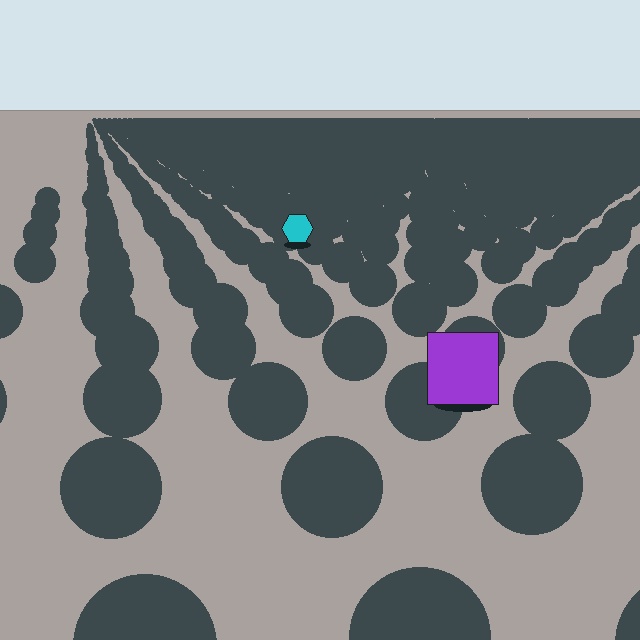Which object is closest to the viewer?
The purple square is closest. The texture marks near it are larger and more spread out.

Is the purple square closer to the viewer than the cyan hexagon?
Yes. The purple square is closer — you can tell from the texture gradient: the ground texture is coarser near it.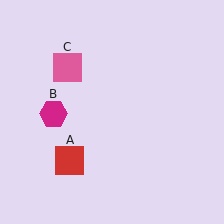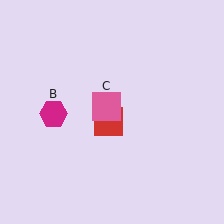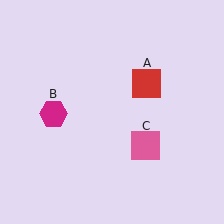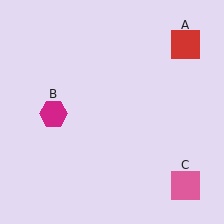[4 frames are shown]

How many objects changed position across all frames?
2 objects changed position: red square (object A), pink square (object C).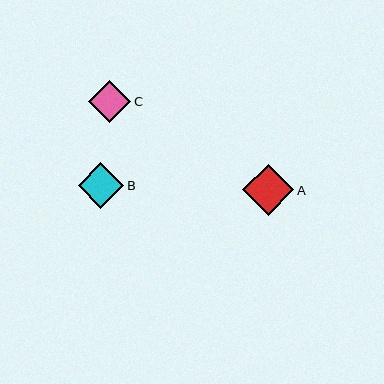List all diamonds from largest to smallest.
From largest to smallest: A, B, C.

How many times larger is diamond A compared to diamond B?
Diamond A is approximately 1.1 times the size of diamond B.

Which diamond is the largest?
Diamond A is the largest with a size of approximately 51 pixels.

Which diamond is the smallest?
Diamond C is the smallest with a size of approximately 42 pixels.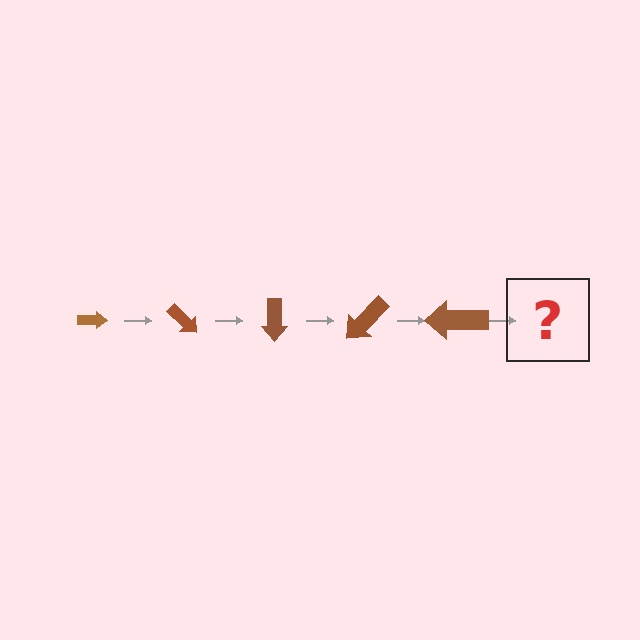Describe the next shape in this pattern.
It should be an arrow, larger than the previous one and rotated 225 degrees from the start.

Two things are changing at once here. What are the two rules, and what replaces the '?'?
The two rules are that the arrow grows larger each step and it rotates 45 degrees each step. The '?' should be an arrow, larger than the previous one and rotated 225 degrees from the start.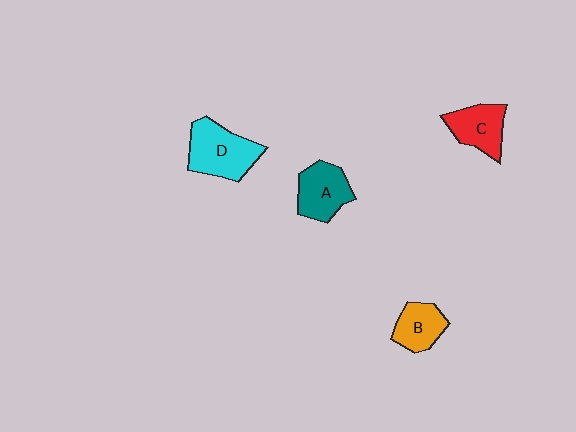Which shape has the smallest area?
Shape B (orange).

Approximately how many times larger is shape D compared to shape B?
Approximately 1.6 times.